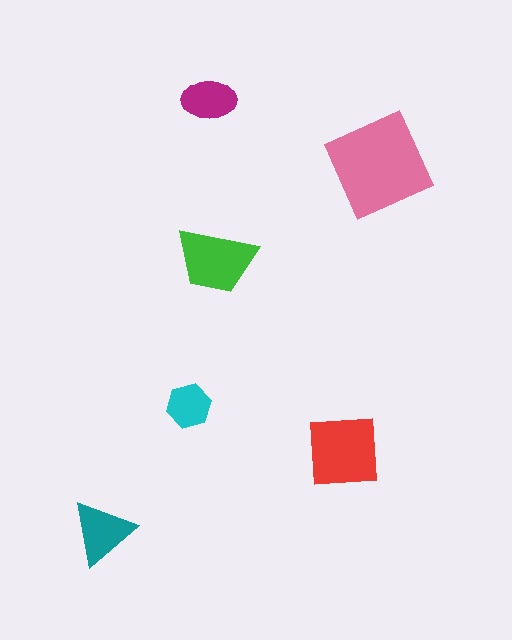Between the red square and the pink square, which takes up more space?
The pink square.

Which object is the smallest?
The cyan hexagon.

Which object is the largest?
The pink square.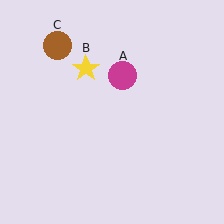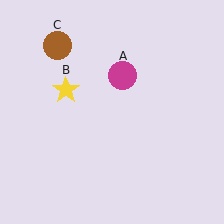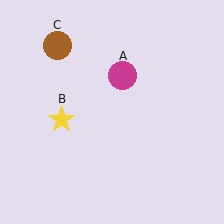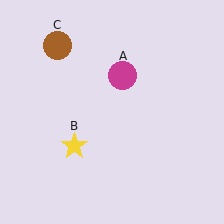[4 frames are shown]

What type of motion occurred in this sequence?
The yellow star (object B) rotated counterclockwise around the center of the scene.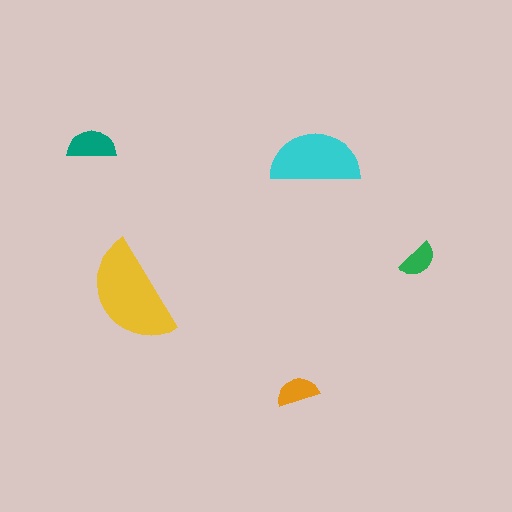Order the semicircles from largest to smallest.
the yellow one, the cyan one, the teal one, the orange one, the green one.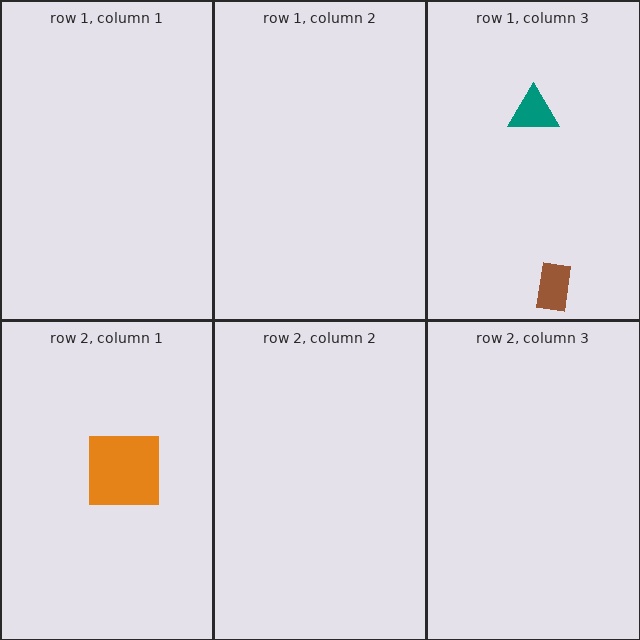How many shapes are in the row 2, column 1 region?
1.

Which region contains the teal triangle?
The row 1, column 3 region.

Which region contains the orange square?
The row 2, column 1 region.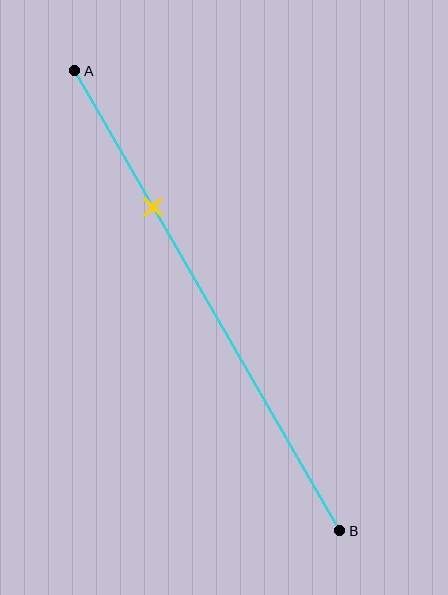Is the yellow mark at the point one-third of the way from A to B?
No, the mark is at about 30% from A, not at the 33% one-third point.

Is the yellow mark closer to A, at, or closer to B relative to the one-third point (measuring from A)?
The yellow mark is closer to point A than the one-third point of segment AB.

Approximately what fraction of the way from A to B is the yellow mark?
The yellow mark is approximately 30% of the way from A to B.